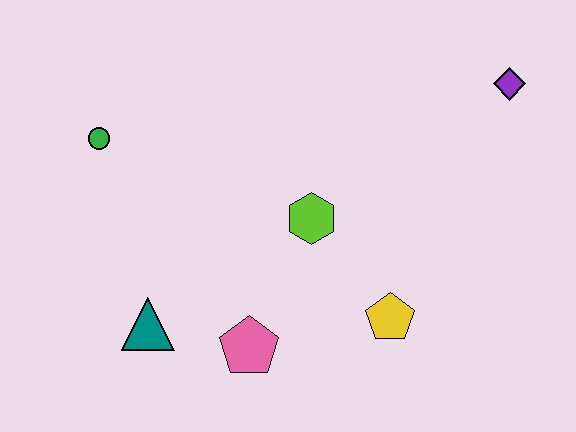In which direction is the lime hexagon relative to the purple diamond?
The lime hexagon is to the left of the purple diamond.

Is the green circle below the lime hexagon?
No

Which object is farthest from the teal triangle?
The purple diamond is farthest from the teal triangle.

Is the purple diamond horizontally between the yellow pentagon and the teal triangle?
No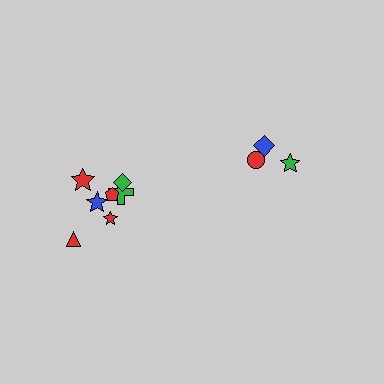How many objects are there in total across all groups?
There are 10 objects.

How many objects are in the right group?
There are 3 objects.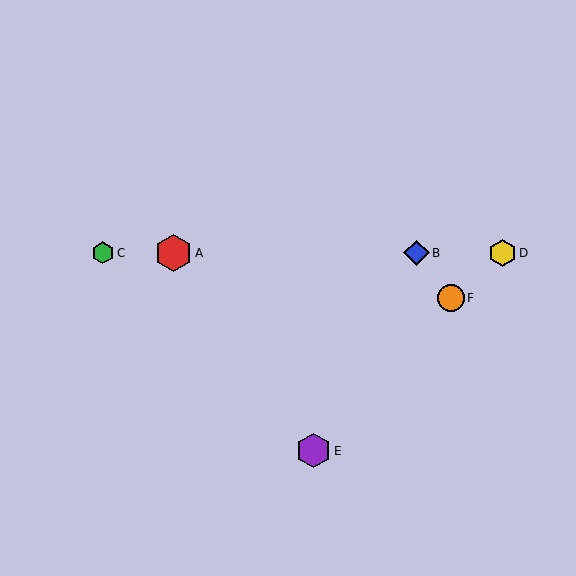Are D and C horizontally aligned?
Yes, both are at y≈253.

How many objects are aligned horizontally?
4 objects (A, B, C, D) are aligned horizontally.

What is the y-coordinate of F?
Object F is at y≈298.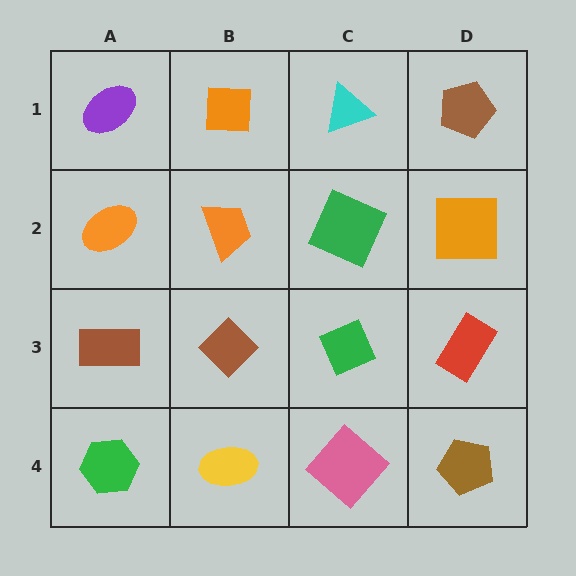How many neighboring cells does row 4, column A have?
2.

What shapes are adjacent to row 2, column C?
A cyan triangle (row 1, column C), a green diamond (row 3, column C), an orange trapezoid (row 2, column B), an orange square (row 2, column D).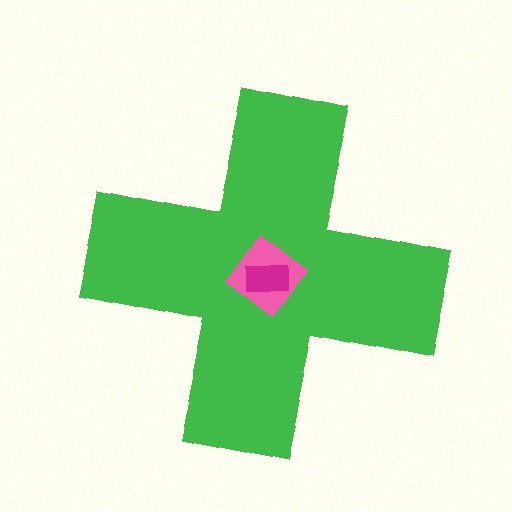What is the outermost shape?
The green cross.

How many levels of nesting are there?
3.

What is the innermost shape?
The magenta rectangle.